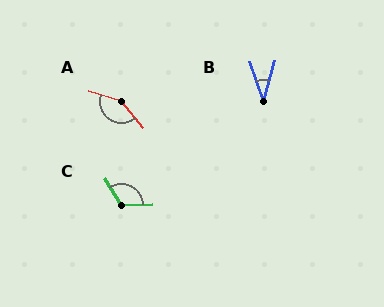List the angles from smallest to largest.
B (35°), C (121°), A (147°).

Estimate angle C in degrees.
Approximately 121 degrees.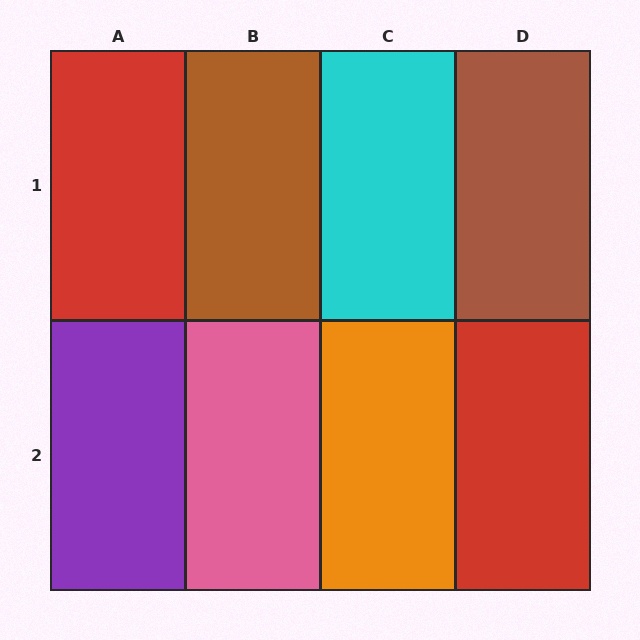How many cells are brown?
2 cells are brown.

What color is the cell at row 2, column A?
Purple.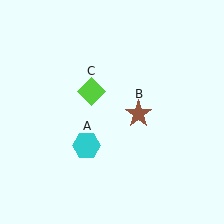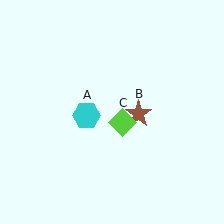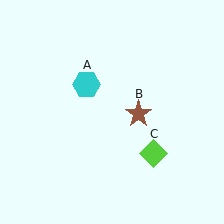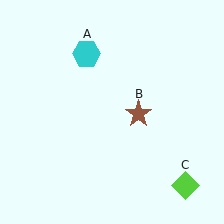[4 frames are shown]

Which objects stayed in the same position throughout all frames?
Brown star (object B) remained stationary.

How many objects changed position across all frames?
2 objects changed position: cyan hexagon (object A), lime diamond (object C).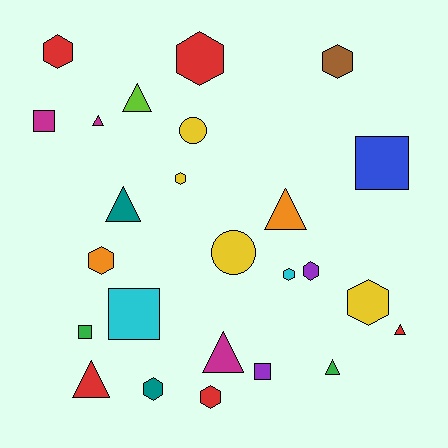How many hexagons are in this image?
There are 10 hexagons.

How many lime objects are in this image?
There is 1 lime object.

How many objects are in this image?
There are 25 objects.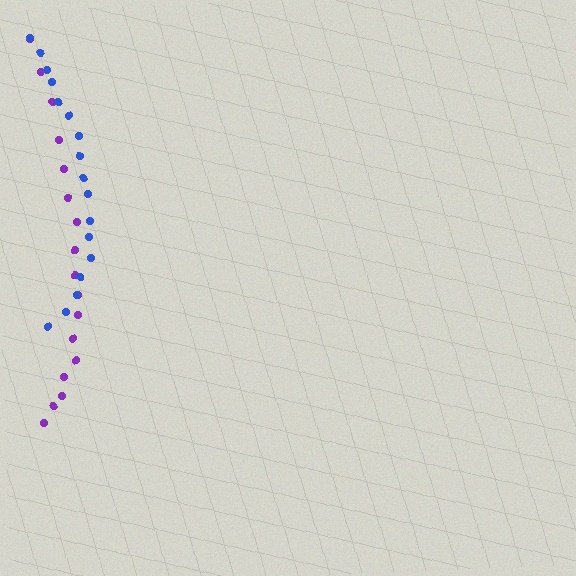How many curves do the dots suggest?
There are 2 distinct paths.